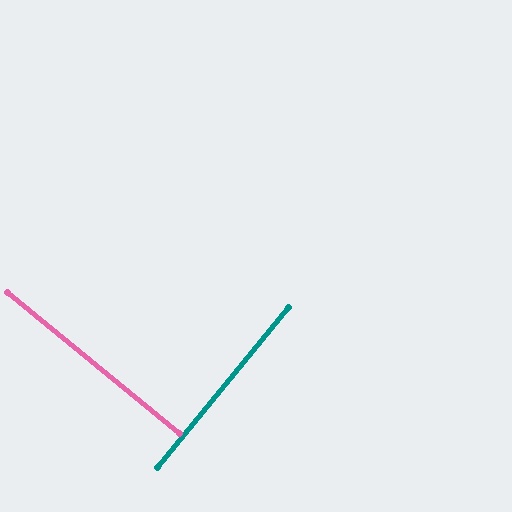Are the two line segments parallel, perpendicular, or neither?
Perpendicular — they meet at approximately 90°.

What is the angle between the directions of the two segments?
Approximately 90 degrees.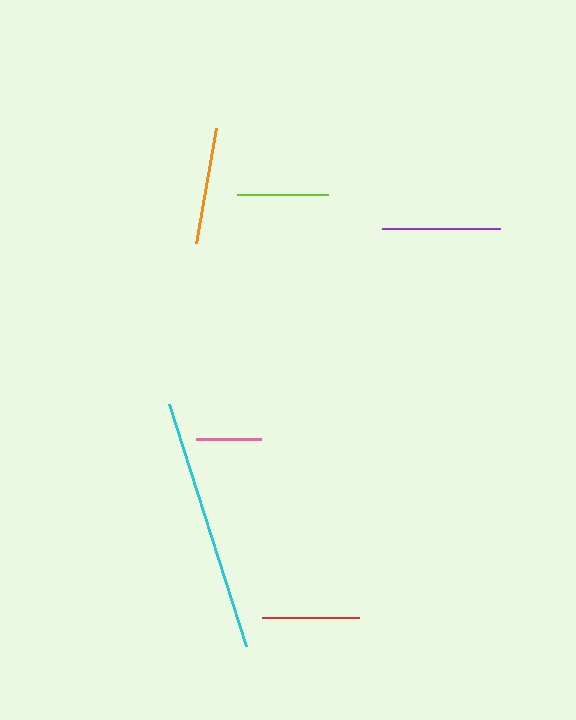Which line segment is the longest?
The cyan line is the longest at approximately 254 pixels.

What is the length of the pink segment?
The pink segment is approximately 65 pixels long.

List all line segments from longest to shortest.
From longest to shortest: cyan, purple, orange, red, lime, pink.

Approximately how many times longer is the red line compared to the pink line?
The red line is approximately 1.5 times the length of the pink line.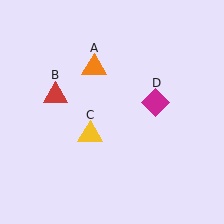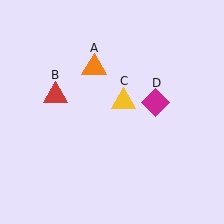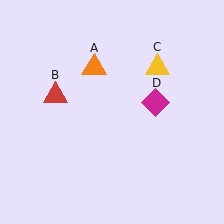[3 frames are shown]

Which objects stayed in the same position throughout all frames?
Orange triangle (object A) and red triangle (object B) and magenta diamond (object D) remained stationary.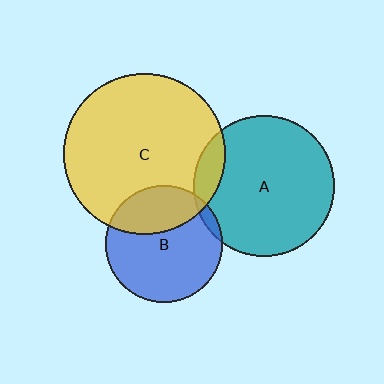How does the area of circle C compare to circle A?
Approximately 1.3 times.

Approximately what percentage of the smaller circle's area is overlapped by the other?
Approximately 30%.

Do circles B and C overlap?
Yes.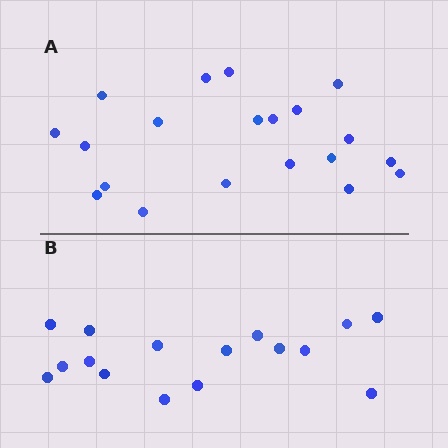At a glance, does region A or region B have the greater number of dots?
Region A (the top region) has more dots.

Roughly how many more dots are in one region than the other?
Region A has about 4 more dots than region B.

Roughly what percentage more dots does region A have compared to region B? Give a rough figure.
About 25% more.